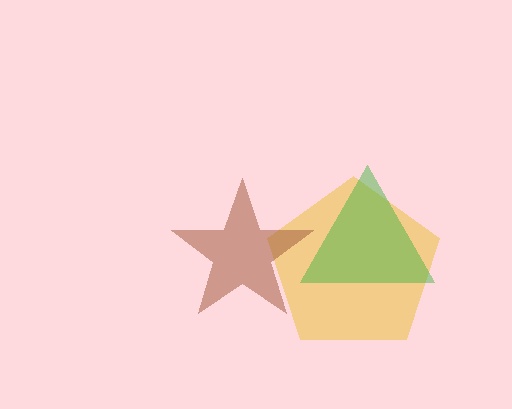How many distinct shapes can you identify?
There are 3 distinct shapes: a yellow pentagon, a brown star, a green triangle.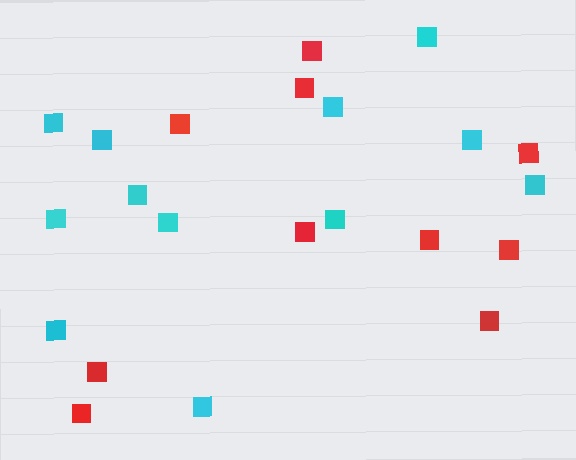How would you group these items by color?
There are 2 groups: one group of red squares (10) and one group of cyan squares (12).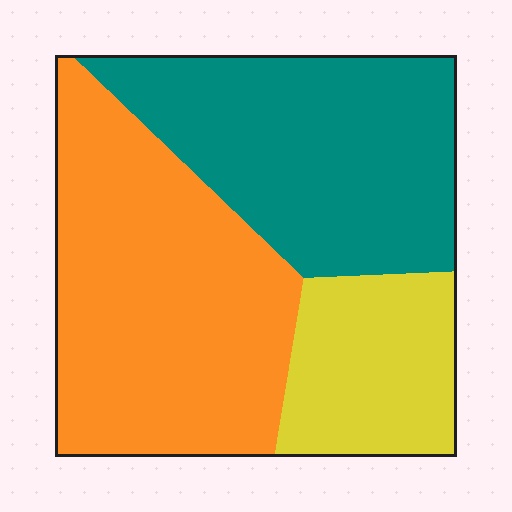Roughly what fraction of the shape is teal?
Teal takes up about three eighths (3/8) of the shape.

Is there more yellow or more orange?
Orange.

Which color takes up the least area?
Yellow, at roughly 20%.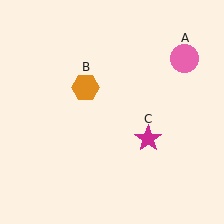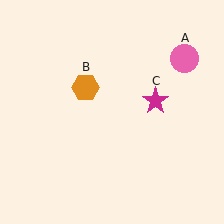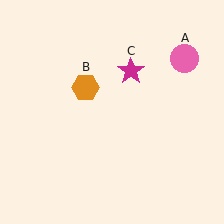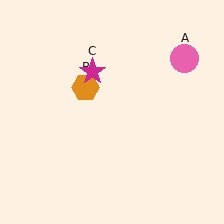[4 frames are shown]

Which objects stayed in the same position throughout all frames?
Pink circle (object A) and orange hexagon (object B) remained stationary.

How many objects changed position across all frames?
1 object changed position: magenta star (object C).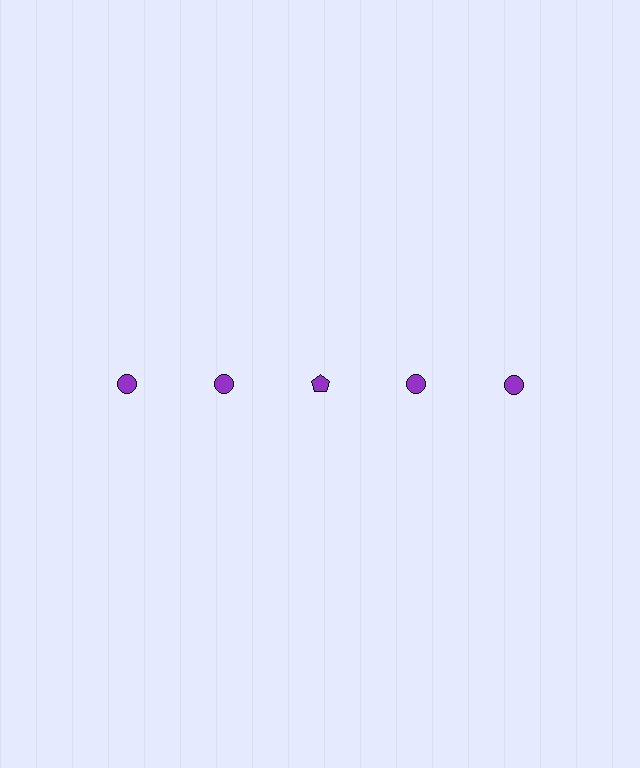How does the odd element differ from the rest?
It has a different shape: pentagon instead of circle.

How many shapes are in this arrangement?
There are 5 shapes arranged in a grid pattern.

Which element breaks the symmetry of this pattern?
The purple pentagon in the top row, center column breaks the symmetry. All other shapes are purple circles.